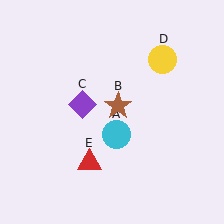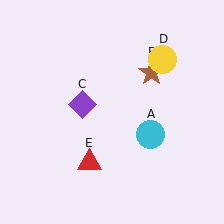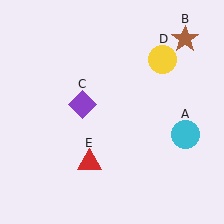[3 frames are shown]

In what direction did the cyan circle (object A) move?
The cyan circle (object A) moved right.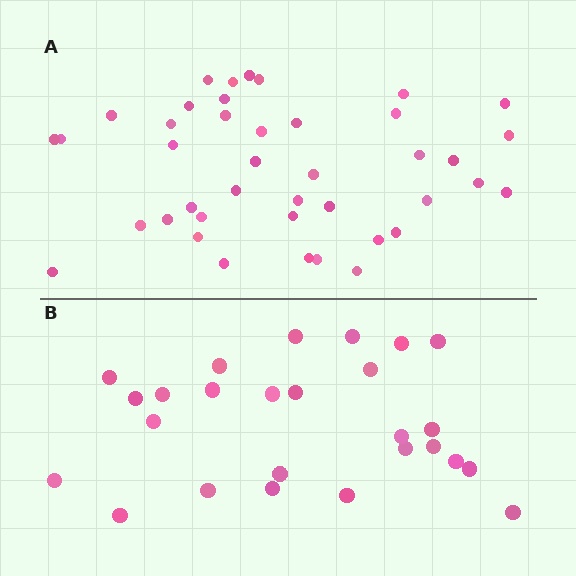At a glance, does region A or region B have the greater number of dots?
Region A (the top region) has more dots.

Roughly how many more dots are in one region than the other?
Region A has approximately 15 more dots than region B.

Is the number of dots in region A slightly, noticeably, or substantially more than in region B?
Region A has substantially more. The ratio is roughly 1.6 to 1.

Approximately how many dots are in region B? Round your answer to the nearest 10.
About 30 dots. (The exact count is 26, which rounds to 30.)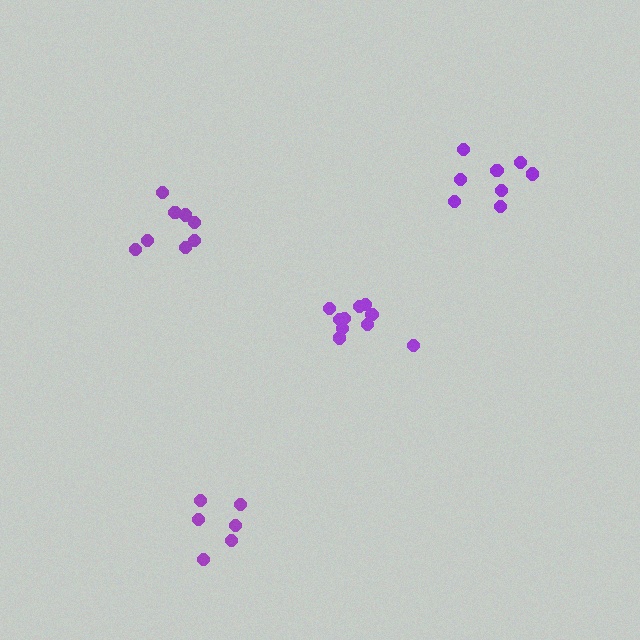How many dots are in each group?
Group 1: 8 dots, Group 2: 10 dots, Group 3: 8 dots, Group 4: 6 dots (32 total).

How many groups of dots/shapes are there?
There are 4 groups.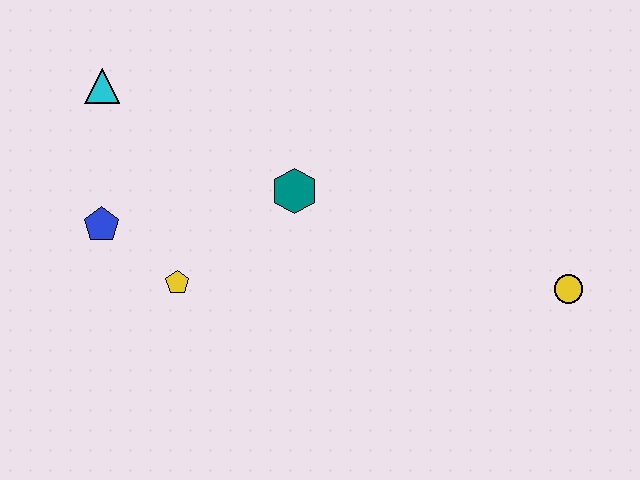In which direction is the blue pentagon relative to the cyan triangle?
The blue pentagon is below the cyan triangle.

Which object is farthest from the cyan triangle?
The yellow circle is farthest from the cyan triangle.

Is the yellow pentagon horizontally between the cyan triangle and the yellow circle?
Yes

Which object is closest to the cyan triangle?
The blue pentagon is closest to the cyan triangle.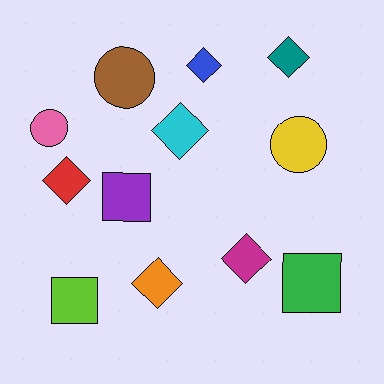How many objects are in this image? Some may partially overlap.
There are 12 objects.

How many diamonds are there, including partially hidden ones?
There are 6 diamonds.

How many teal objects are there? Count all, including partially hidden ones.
There is 1 teal object.